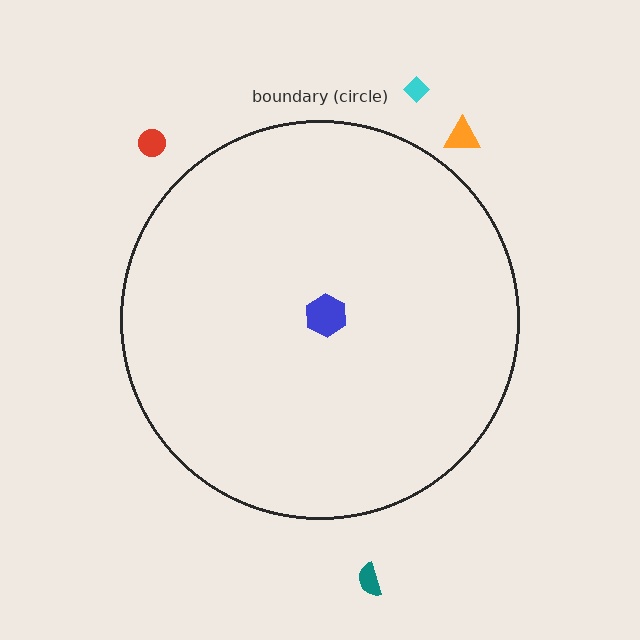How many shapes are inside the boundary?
1 inside, 4 outside.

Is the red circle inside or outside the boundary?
Outside.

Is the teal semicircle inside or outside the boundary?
Outside.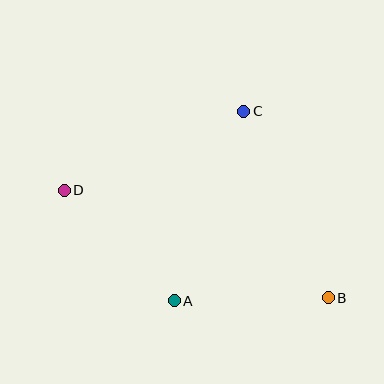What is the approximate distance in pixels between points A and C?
The distance between A and C is approximately 202 pixels.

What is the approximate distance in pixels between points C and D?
The distance between C and D is approximately 196 pixels.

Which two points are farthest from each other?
Points B and D are farthest from each other.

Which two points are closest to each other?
Points A and B are closest to each other.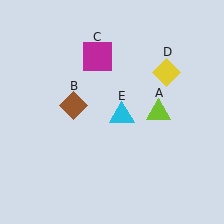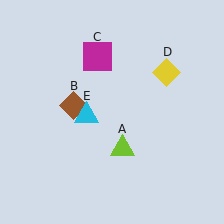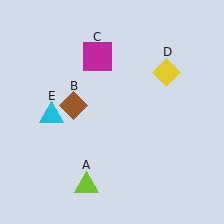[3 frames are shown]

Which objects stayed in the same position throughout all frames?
Brown diamond (object B) and magenta square (object C) and yellow diamond (object D) remained stationary.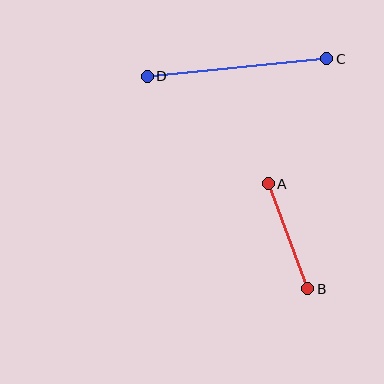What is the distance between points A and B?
The distance is approximately 112 pixels.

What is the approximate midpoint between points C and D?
The midpoint is at approximately (237, 68) pixels.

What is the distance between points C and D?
The distance is approximately 181 pixels.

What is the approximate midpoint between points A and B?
The midpoint is at approximately (288, 236) pixels.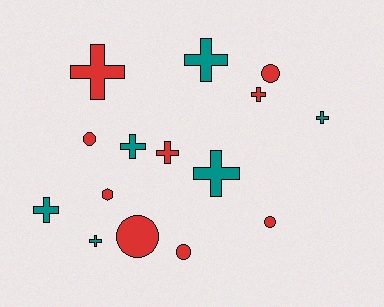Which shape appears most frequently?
Cross, with 9 objects.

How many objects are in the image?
There are 15 objects.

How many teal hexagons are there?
There are no teal hexagons.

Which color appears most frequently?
Red, with 9 objects.